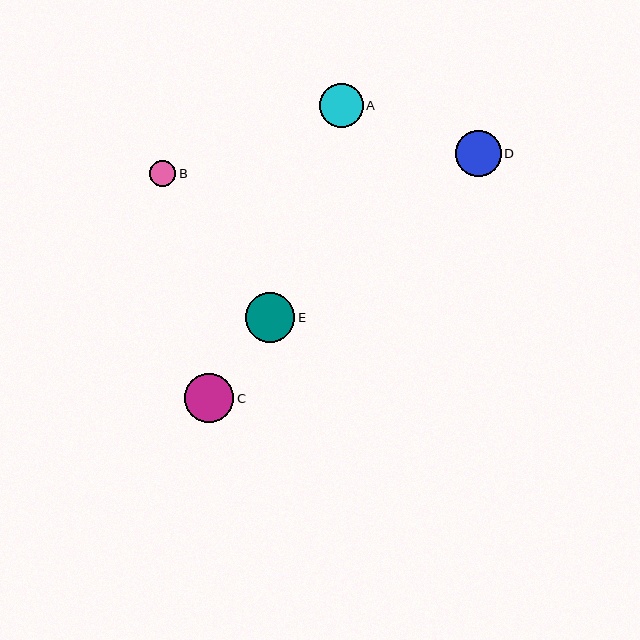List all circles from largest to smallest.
From largest to smallest: E, C, D, A, B.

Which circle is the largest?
Circle E is the largest with a size of approximately 50 pixels.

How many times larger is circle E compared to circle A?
Circle E is approximately 1.1 times the size of circle A.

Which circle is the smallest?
Circle B is the smallest with a size of approximately 26 pixels.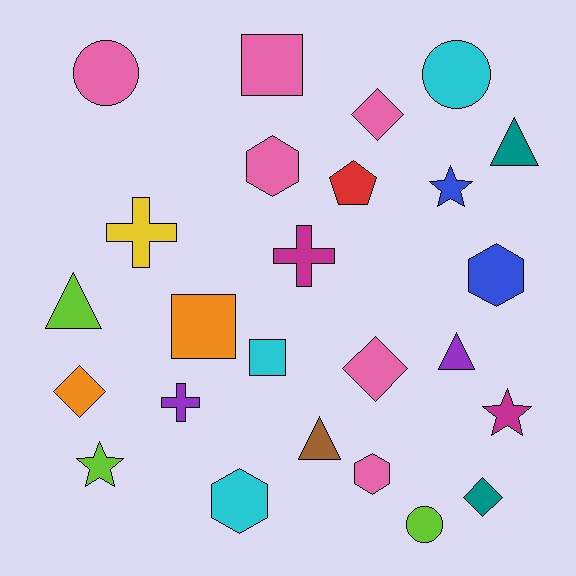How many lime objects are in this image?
There are 3 lime objects.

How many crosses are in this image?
There are 3 crosses.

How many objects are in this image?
There are 25 objects.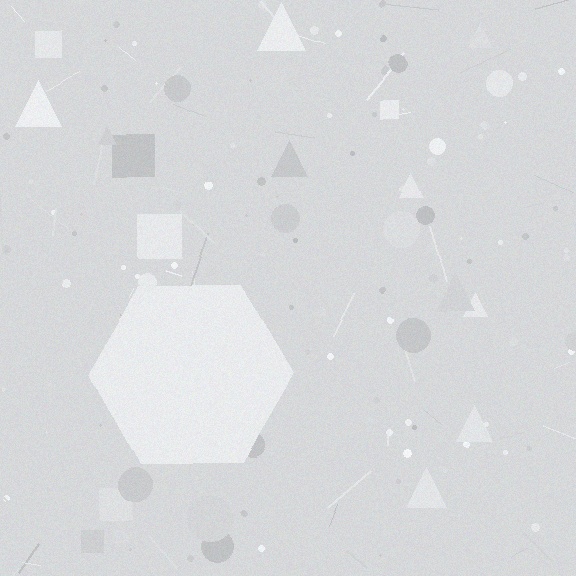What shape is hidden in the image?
A hexagon is hidden in the image.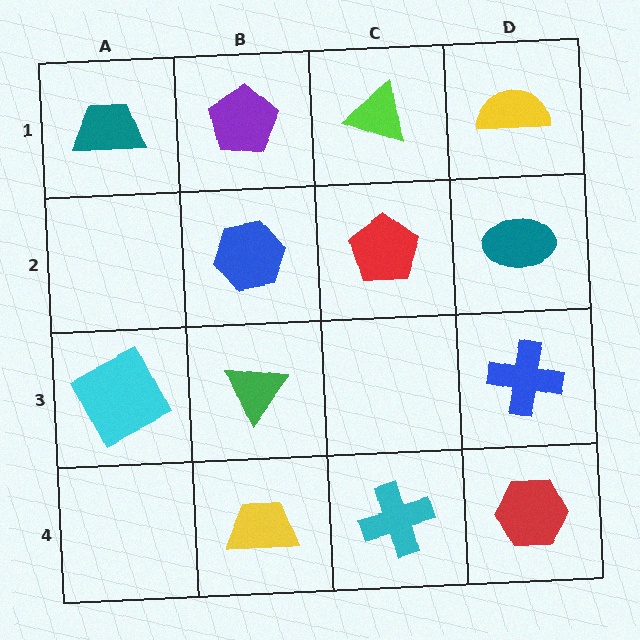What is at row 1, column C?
A lime triangle.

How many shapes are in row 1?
4 shapes.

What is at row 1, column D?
A yellow semicircle.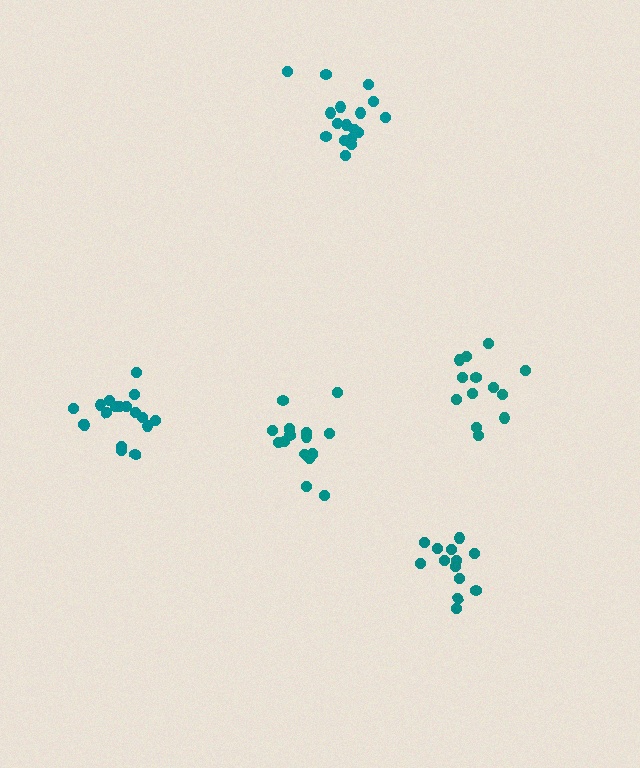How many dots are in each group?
Group 1: 16 dots, Group 2: 13 dots, Group 3: 18 dots, Group 4: 17 dots, Group 5: 13 dots (77 total).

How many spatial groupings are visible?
There are 5 spatial groupings.